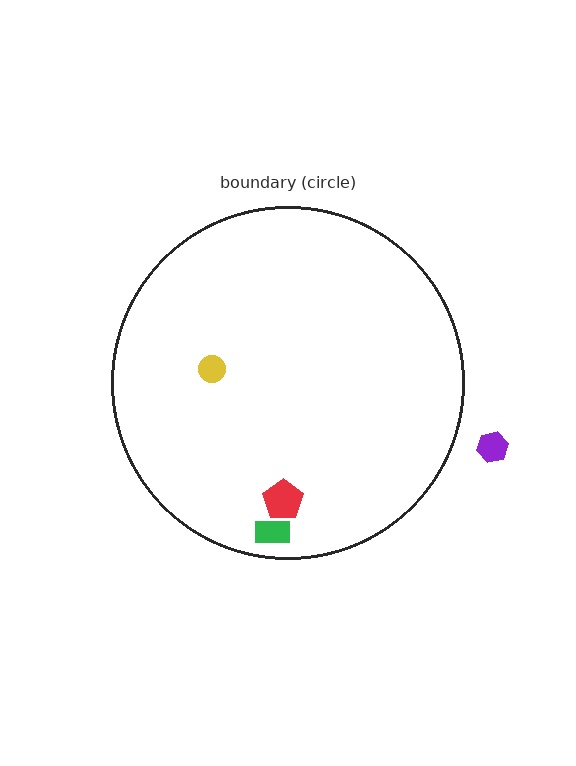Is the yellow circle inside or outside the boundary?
Inside.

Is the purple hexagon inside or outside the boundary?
Outside.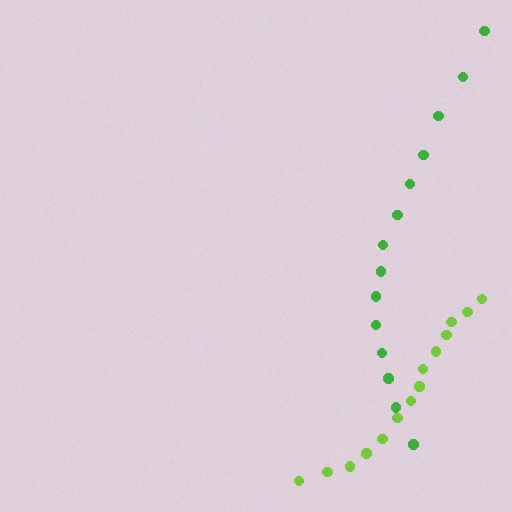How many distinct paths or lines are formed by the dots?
There are 2 distinct paths.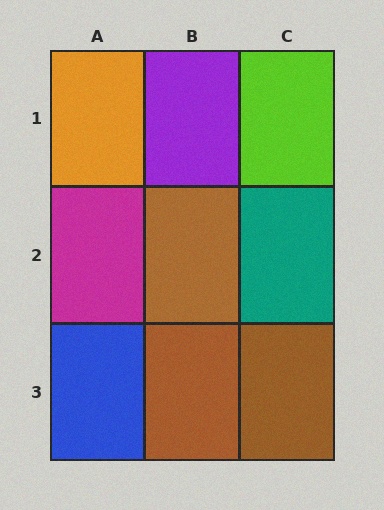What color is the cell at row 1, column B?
Purple.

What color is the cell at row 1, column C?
Lime.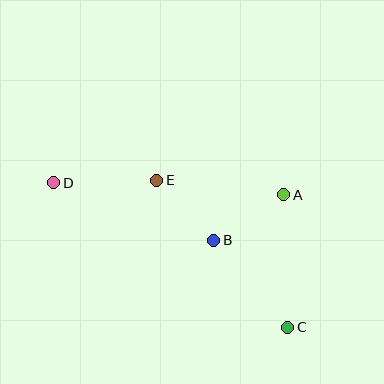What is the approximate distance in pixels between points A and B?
The distance between A and B is approximately 84 pixels.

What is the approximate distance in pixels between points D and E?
The distance between D and E is approximately 103 pixels.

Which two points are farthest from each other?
Points C and D are farthest from each other.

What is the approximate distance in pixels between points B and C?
The distance between B and C is approximately 114 pixels.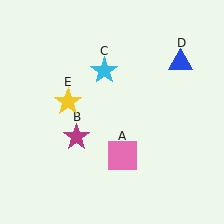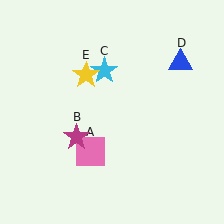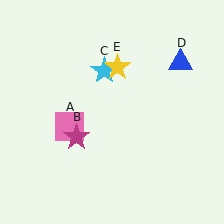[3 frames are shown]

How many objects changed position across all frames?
2 objects changed position: pink square (object A), yellow star (object E).